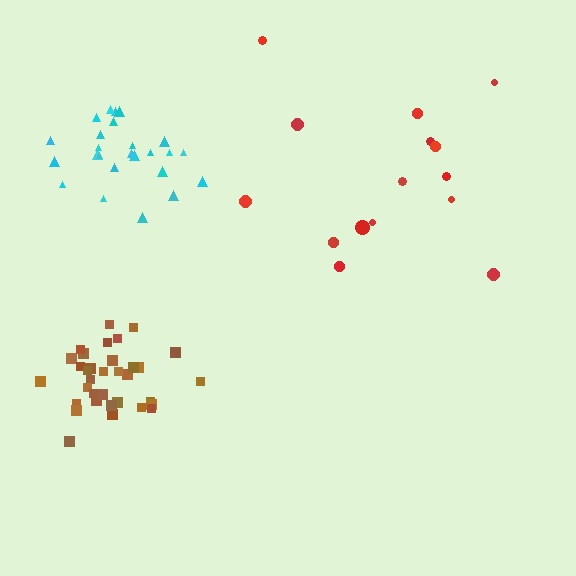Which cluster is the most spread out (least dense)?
Red.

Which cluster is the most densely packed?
Brown.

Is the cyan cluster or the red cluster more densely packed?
Cyan.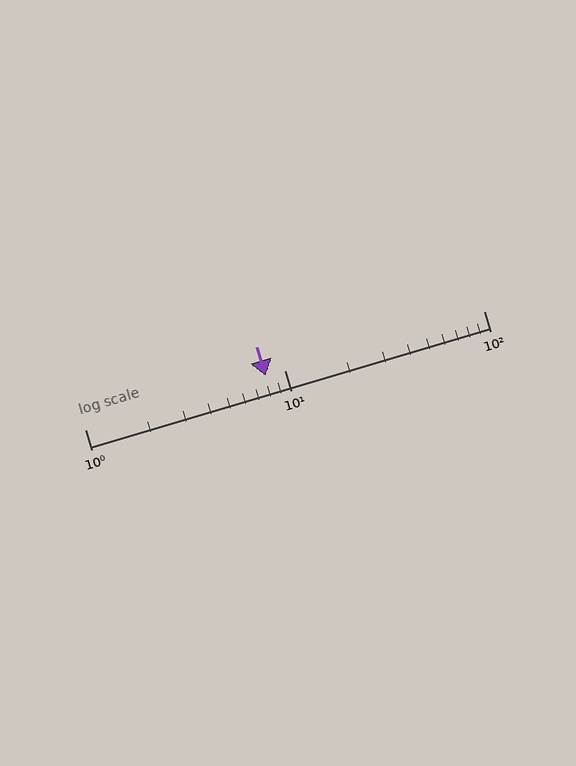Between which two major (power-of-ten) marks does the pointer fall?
The pointer is between 1 and 10.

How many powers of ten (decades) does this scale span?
The scale spans 2 decades, from 1 to 100.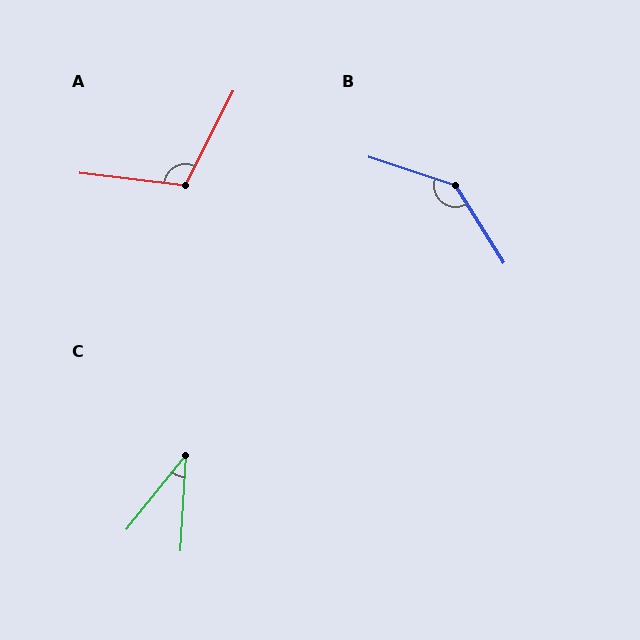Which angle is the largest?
B, at approximately 140 degrees.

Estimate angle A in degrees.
Approximately 110 degrees.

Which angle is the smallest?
C, at approximately 36 degrees.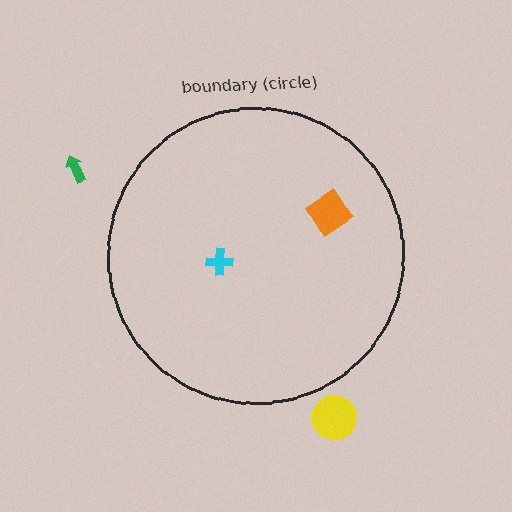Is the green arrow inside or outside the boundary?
Outside.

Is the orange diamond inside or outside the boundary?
Inside.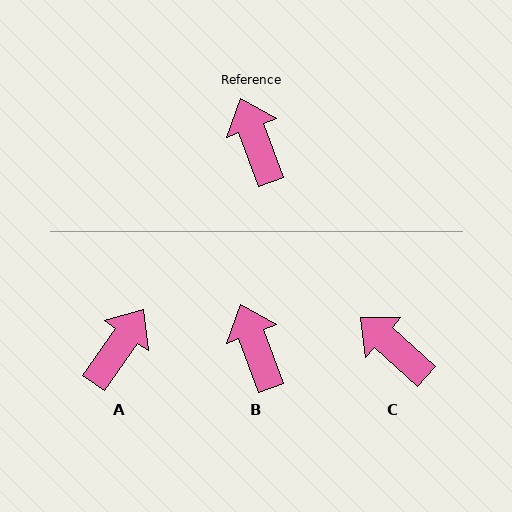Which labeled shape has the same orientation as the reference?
B.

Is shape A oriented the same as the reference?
No, it is off by about 54 degrees.